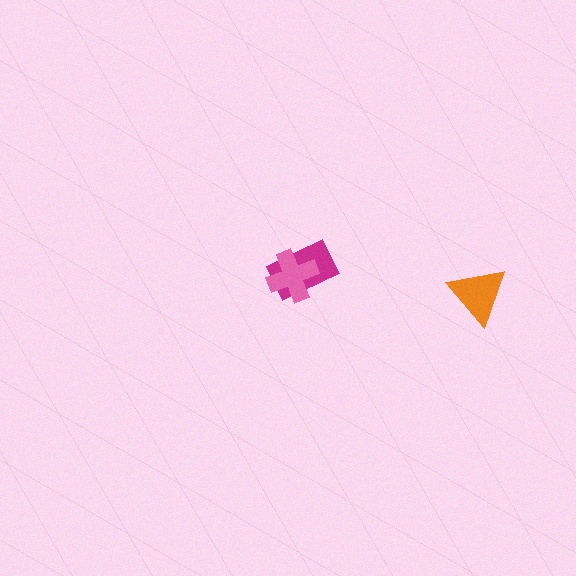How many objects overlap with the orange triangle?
0 objects overlap with the orange triangle.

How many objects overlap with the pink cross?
1 object overlaps with the pink cross.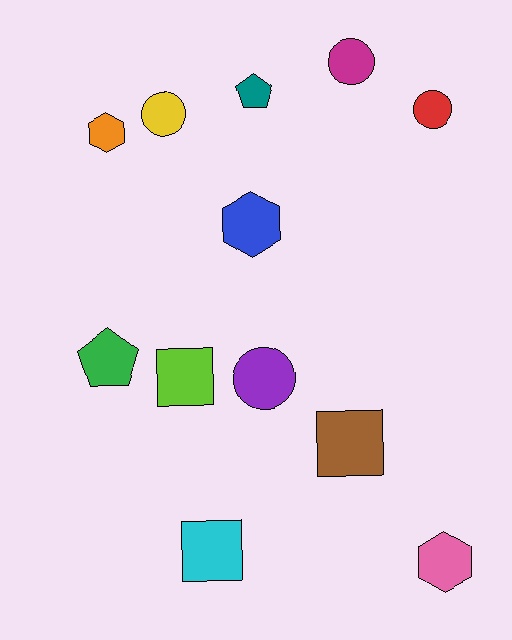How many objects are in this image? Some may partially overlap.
There are 12 objects.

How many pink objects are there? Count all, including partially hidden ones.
There is 1 pink object.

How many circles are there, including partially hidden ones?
There are 4 circles.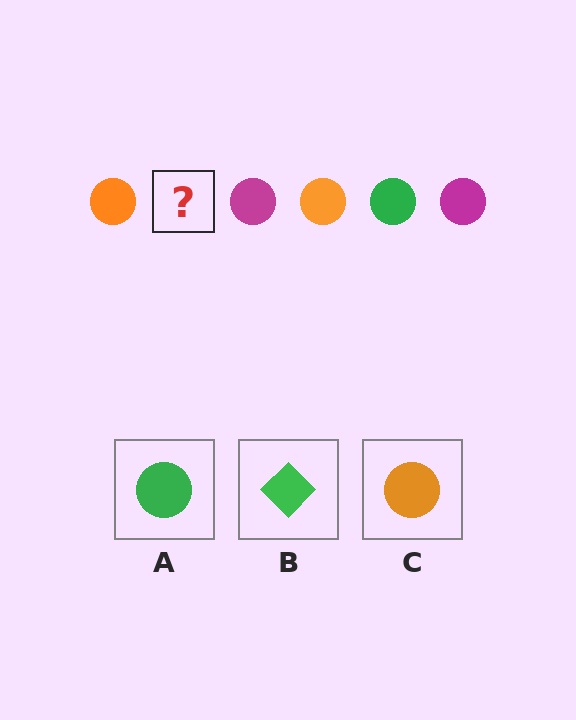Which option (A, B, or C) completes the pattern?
A.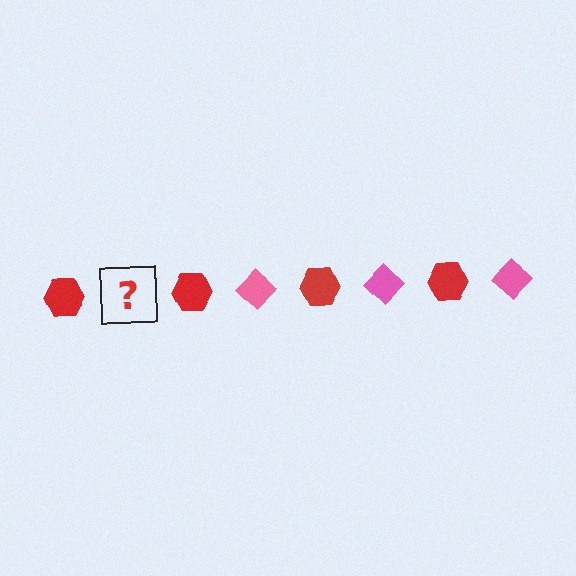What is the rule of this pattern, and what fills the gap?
The rule is that the pattern alternates between red hexagon and pink diamond. The gap should be filled with a pink diamond.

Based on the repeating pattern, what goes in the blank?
The blank should be a pink diamond.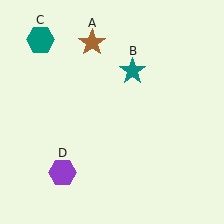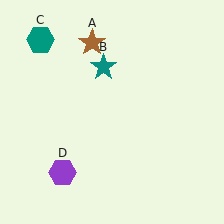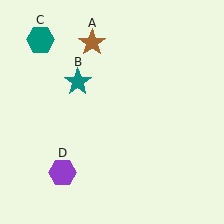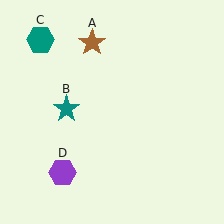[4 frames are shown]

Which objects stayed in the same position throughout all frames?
Brown star (object A) and teal hexagon (object C) and purple hexagon (object D) remained stationary.